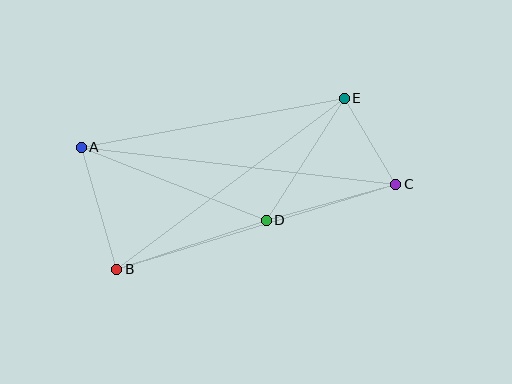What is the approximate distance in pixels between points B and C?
The distance between B and C is approximately 292 pixels.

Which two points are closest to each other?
Points C and E are closest to each other.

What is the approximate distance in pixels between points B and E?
The distance between B and E is approximately 285 pixels.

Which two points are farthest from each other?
Points A and C are farthest from each other.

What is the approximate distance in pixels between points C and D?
The distance between C and D is approximately 134 pixels.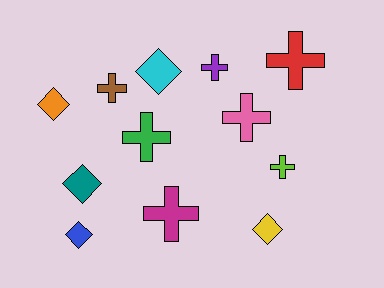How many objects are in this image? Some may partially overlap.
There are 12 objects.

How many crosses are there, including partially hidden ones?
There are 7 crosses.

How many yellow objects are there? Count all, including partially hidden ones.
There is 1 yellow object.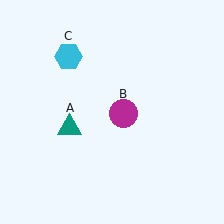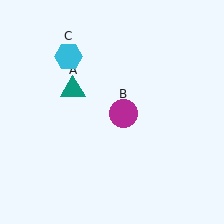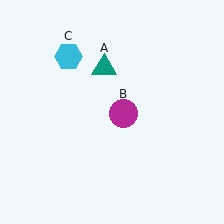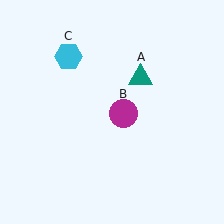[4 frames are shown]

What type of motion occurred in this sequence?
The teal triangle (object A) rotated clockwise around the center of the scene.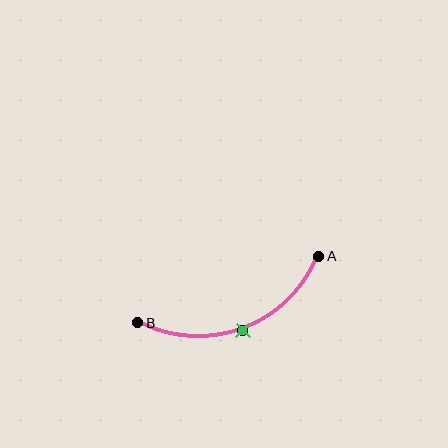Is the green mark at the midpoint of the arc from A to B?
Yes. The green mark lies on the arc at equal arc-length from both A and B — it is the arc midpoint.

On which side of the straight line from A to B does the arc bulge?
The arc bulges below the straight line connecting A and B.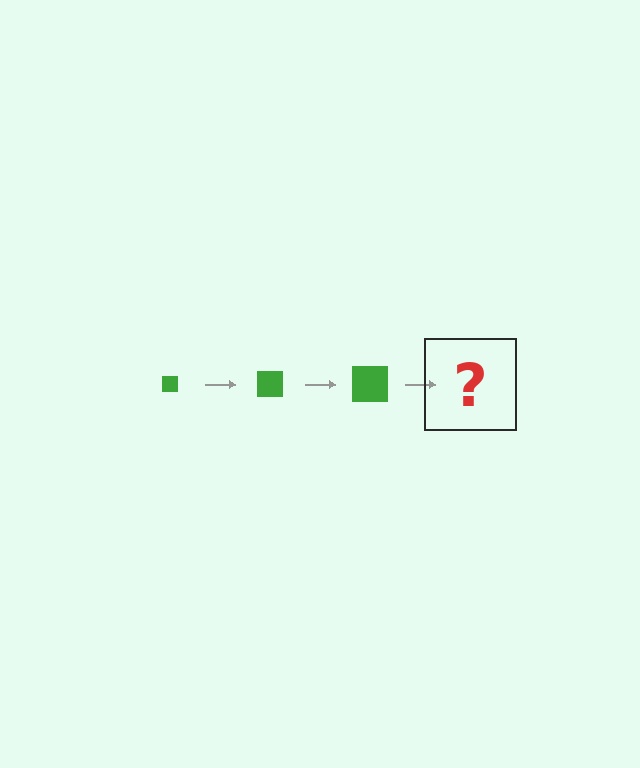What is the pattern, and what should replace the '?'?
The pattern is that the square gets progressively larger each step. The '?' should be a green square, larger than the previous one.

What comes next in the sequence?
The next element should be a green square, larger than the previous one.